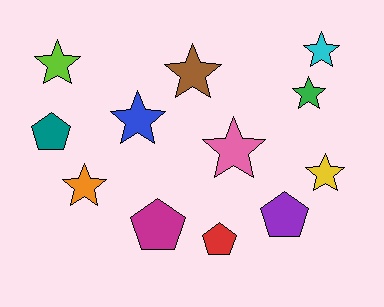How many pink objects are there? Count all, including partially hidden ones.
There is 1 pink object.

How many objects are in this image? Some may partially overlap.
There are 12 objects.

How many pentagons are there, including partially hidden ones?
There are 4 pentagons.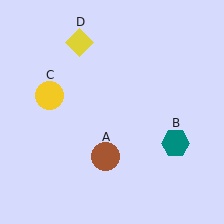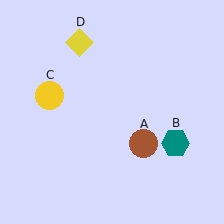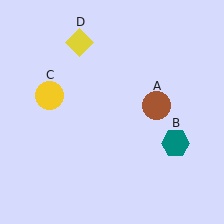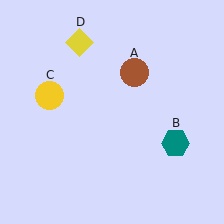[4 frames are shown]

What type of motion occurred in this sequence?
The brown circle (object A) rotated counterclockwise around the center of the scene.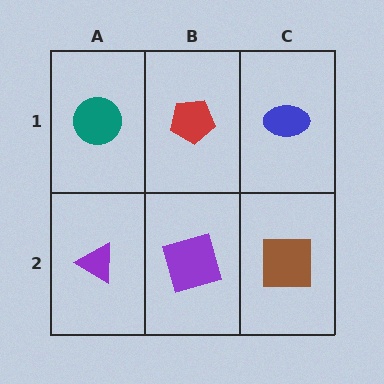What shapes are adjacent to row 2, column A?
A teal circle (row 1, column A), a purple square (row 2, column B).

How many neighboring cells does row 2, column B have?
3.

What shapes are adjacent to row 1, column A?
A purple triangle (row 2, column A), a red pentagon (row 1, column B).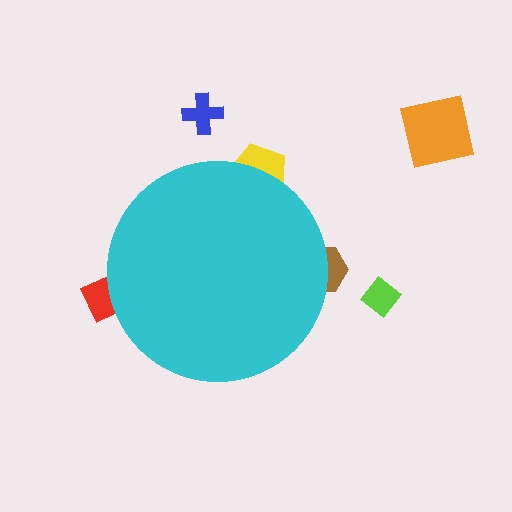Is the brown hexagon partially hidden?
Yes, the brown hexagon is partially hidden behind the cyan circle.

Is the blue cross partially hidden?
No, the blue cross is fully visible.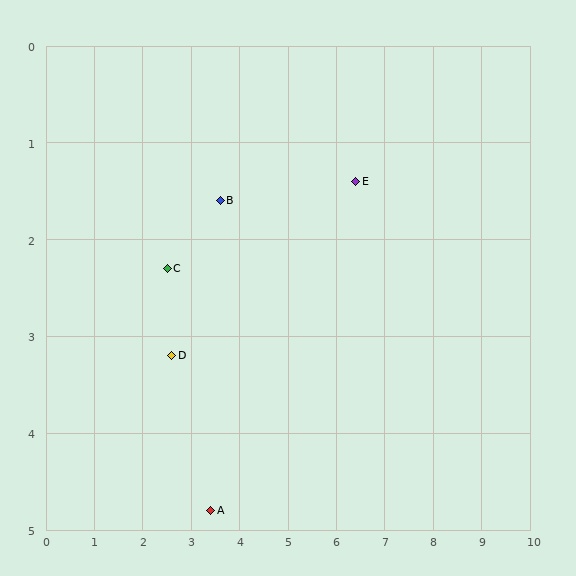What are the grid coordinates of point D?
Point D is at approximately (2.6, 3.2).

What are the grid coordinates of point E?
Point E is at approximately (6.4, 1.4).